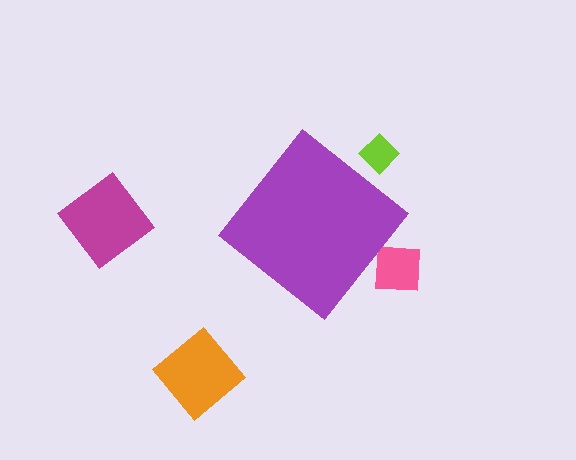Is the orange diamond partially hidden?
No, the orange diamond is fully visible.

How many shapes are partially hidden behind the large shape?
2 shapes are partially hidden.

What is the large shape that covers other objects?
A purple diamond.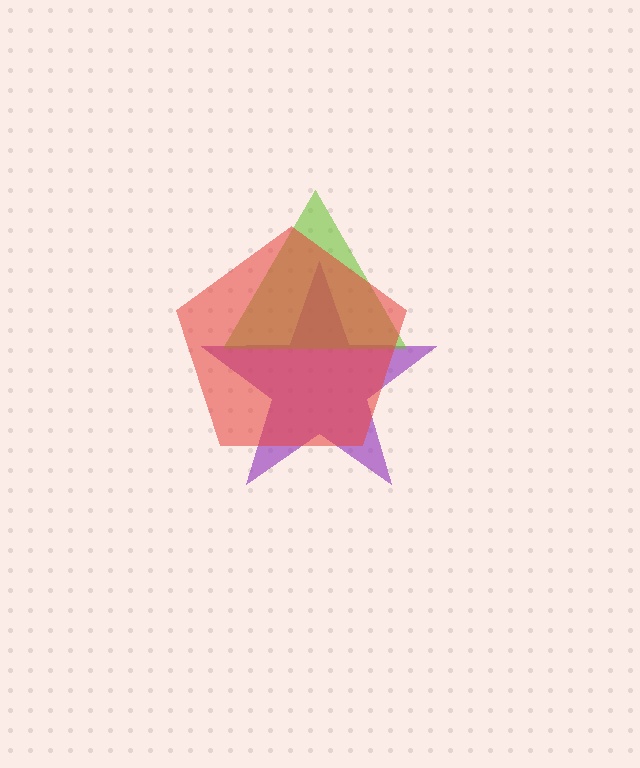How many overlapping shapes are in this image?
There are 3 overlapping shapes in the image.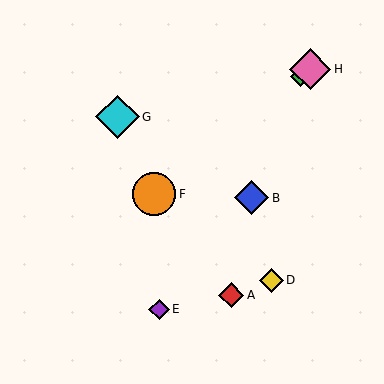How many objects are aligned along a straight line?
3 objects (C, F, H) are aligned along a straight line.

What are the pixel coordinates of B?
Object B is at (251, 198).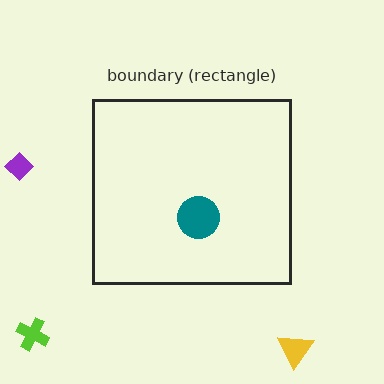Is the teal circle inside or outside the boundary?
Inside.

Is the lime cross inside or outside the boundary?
Outside.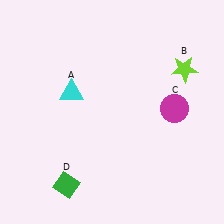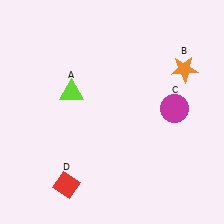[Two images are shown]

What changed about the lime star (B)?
In Image 1, B is lime. In Image 2, it changed to orange.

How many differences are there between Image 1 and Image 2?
There are 3 differences between the two images.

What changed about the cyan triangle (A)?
In Image 1, A is cyan. In Image 2, it changed to lime.